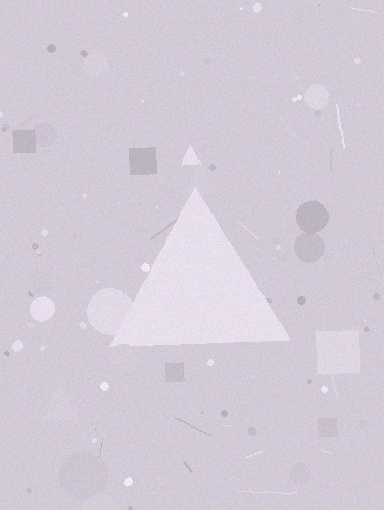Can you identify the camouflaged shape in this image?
The camouflaged shape is a triangle.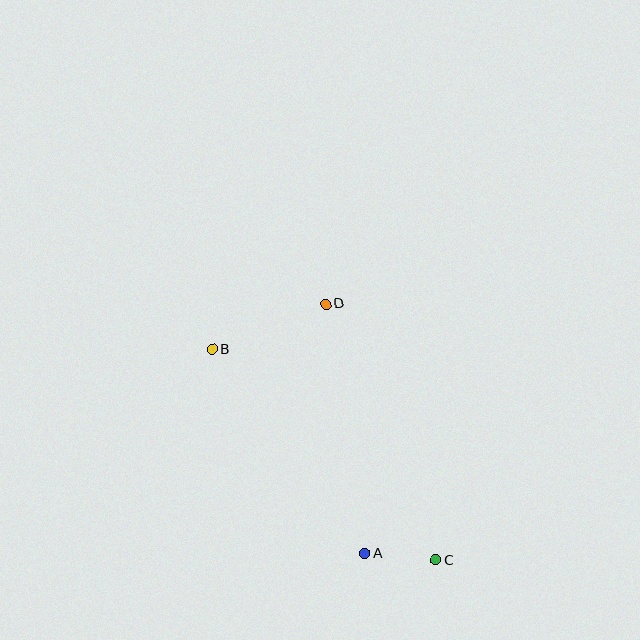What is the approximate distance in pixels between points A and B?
The distance between A and B is approximately 254 pixels.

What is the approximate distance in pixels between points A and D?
The distance between A and D is approximately 252 pixels.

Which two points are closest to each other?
Points A and C are closest to each other.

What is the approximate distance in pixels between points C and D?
The distance between C and D is approximately 279 pixels.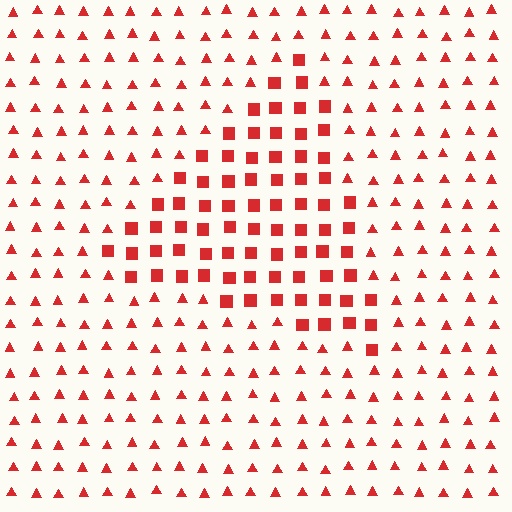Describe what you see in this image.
The image is filled with small red elements arranged in a uniform grid. A triangle-shaped region contains squares, while the surrounding area contains triangles. The boundary is defined purely by the change in element shape.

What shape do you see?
I see a triangle.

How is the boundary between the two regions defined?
The boundary is defined by a change in element shape: squares inside vs. triangles outside. All elements share the same color and spacing.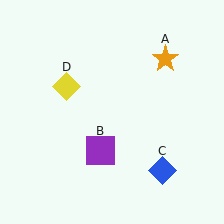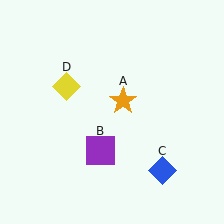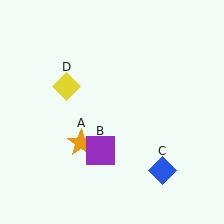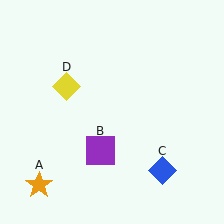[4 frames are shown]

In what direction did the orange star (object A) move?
The orange star (object A) moved down and to the left.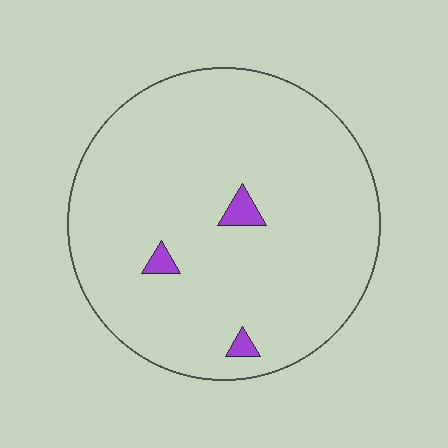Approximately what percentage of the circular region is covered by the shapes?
Approximately 5%.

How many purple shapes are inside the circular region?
3.